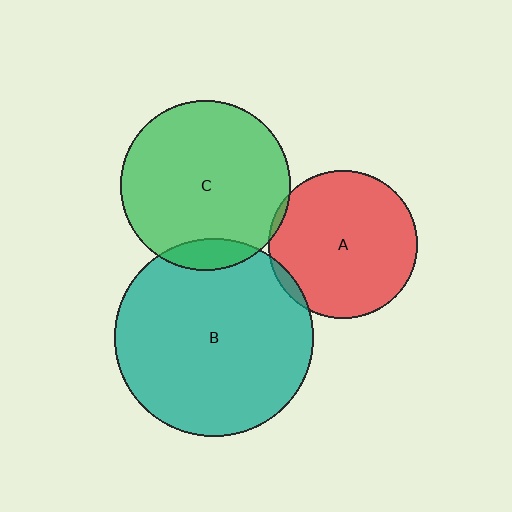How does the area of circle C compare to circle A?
Approximately 1.3 times.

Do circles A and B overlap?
Yes.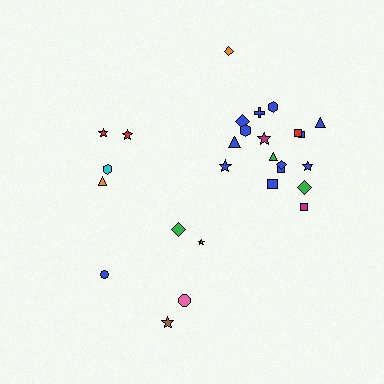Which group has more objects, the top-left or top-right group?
The top-right group.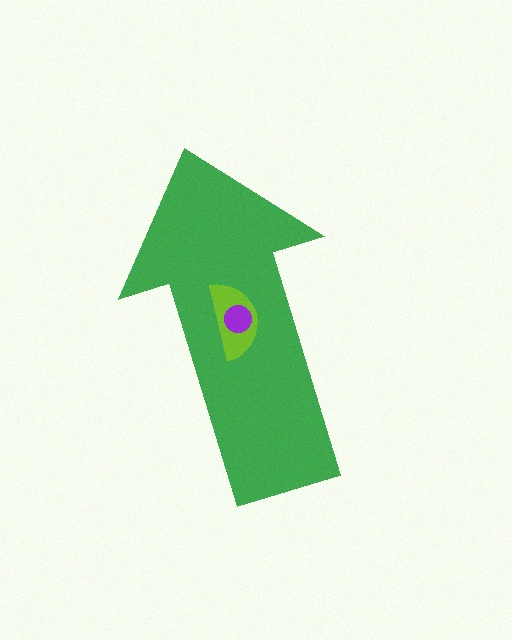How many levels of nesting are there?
3.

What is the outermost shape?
The green arrow.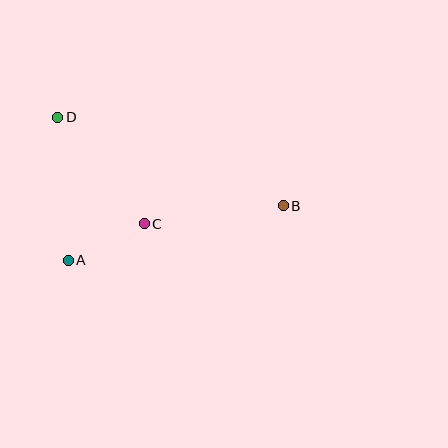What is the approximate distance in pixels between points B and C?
The distance between B and C is approximately 140 pixels.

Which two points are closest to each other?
Points A and C are closest to each other.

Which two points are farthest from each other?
Points B and D are farthest from each other.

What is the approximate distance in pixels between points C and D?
The distance between C and D is approximately 138 pixels.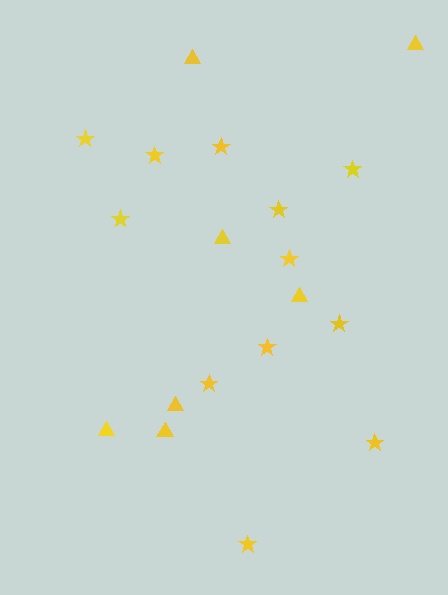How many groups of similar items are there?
There are 2 groups: one group of stars (12) and one group of triangles (7).